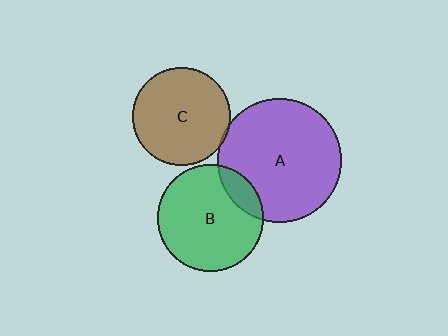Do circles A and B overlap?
Yes.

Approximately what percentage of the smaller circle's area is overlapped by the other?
Approximately 15%.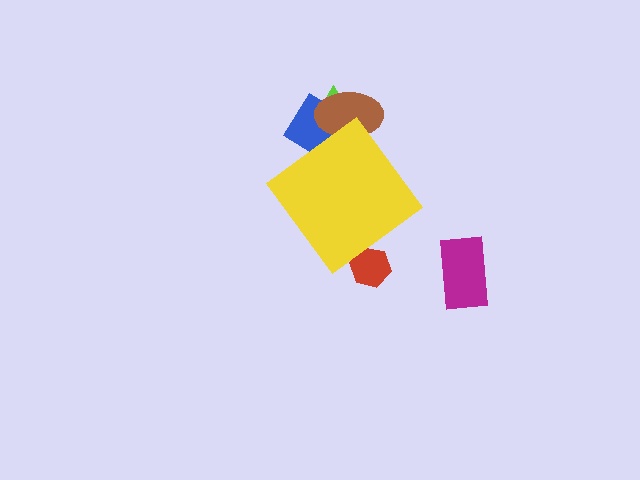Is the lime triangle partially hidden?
Yes, the lime triangle is partially hidden behind the yellow diamond.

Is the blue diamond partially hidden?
Yes, the blue diamond is partially hidden behind the yellow diamond.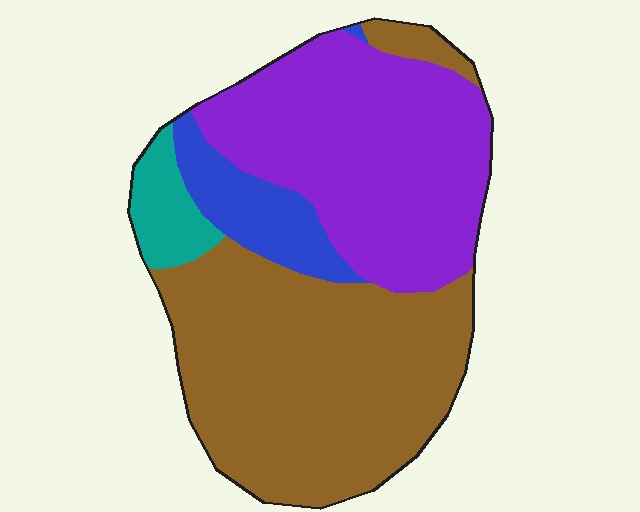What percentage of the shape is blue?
Blue covers about 10% of the shape.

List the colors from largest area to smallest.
From largest to smallest: brown, purple, blue, teal.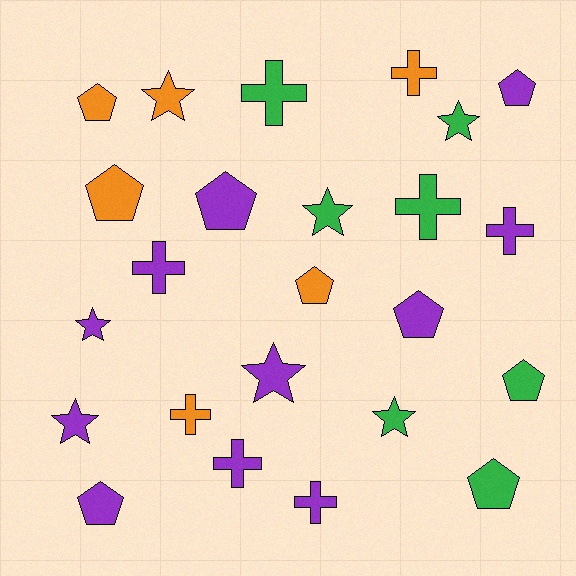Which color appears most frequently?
Purple, with 11 objects.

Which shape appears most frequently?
Pentagon, with 9 objects.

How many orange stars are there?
There is 1 orange star.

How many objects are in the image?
There are 24 objects.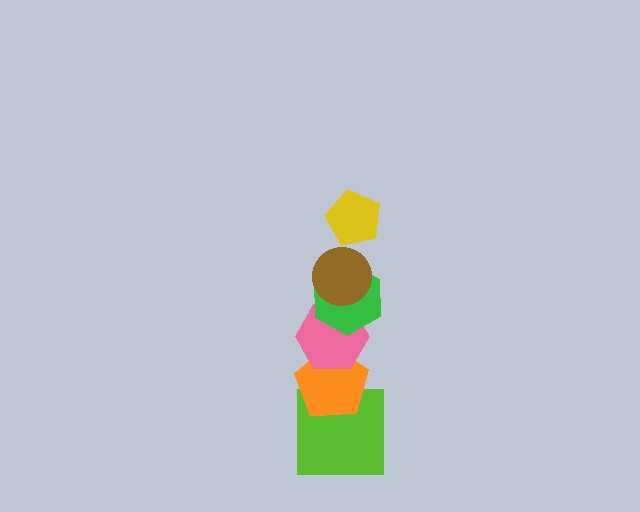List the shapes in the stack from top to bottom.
From top to bottom: the yellow pentagon, the brown circle, the green hexagon, the pink hexagon, the orange pentagon, the lime square.